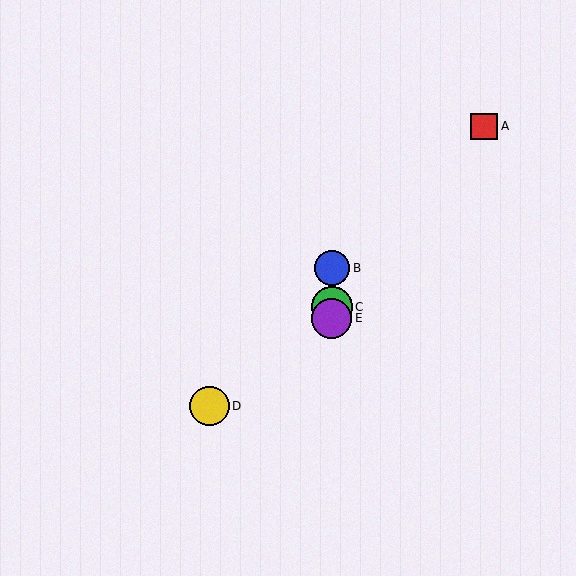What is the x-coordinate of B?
Object B is at x≈332.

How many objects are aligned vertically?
3 objects (B, C, E) are aligned vertically.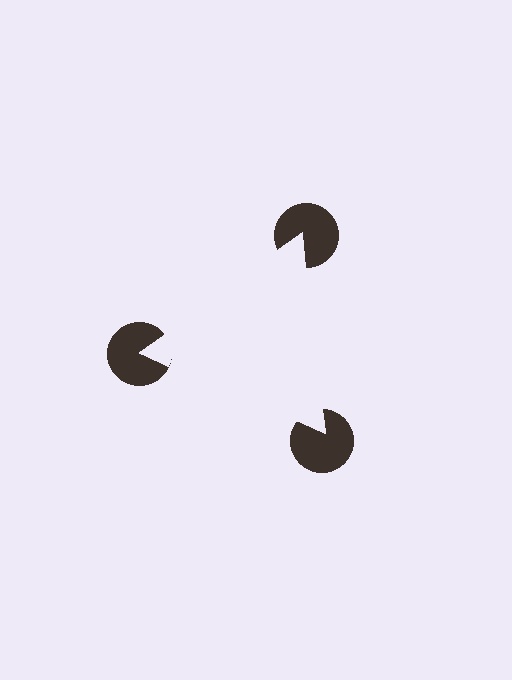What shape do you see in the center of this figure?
An illusory triangle — its edges are inferred from the aligned wedge cuts in the pac-man discs, not physically drawn.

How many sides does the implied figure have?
3 sides.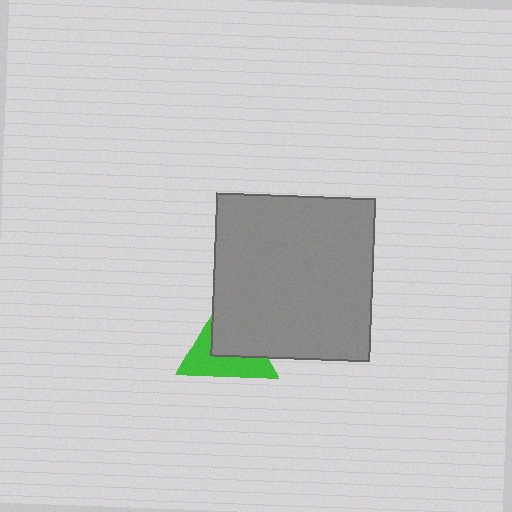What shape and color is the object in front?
The object in front is a gray rectangle.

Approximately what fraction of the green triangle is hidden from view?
Roughly 52% of the green triangle is hidden behind the gray rectangle.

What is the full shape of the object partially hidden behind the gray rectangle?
The partially hidden object is a green triangle.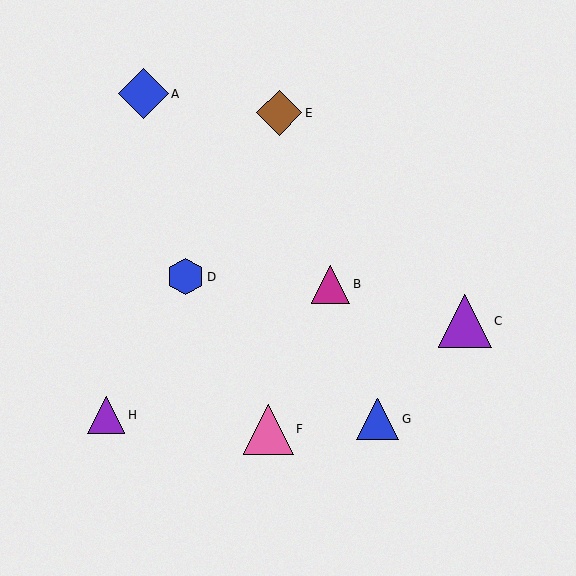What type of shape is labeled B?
Shape B is a magenta triangle.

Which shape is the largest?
The purple triangle (labeled C) is the largest.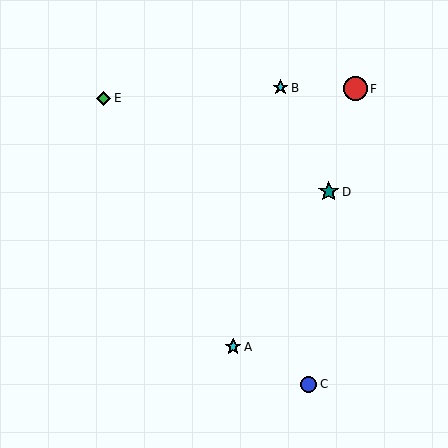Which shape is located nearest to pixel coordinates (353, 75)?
The red circle (labeled F) at (355, 89) is nearest to that location.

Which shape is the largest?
The red circle (labeled F) is the largest.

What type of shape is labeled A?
Shape A is a cyan star.